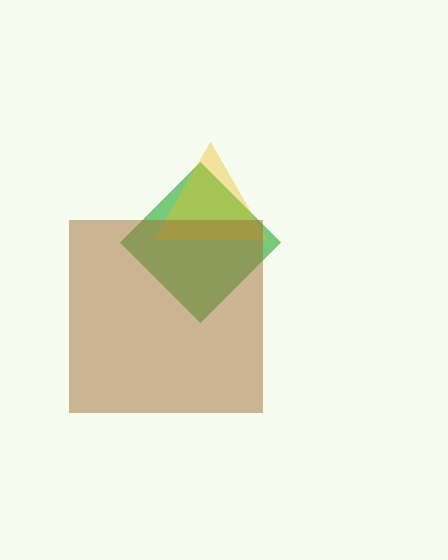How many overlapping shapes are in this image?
There are 3 overlapping shapes in the image.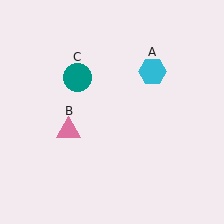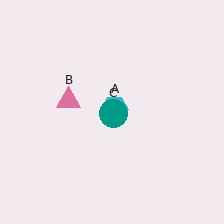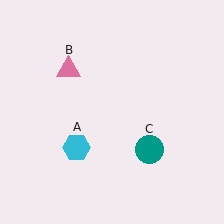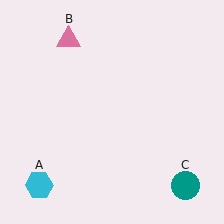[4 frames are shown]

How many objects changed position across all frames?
3 objects changed position: cyan hexagon (object A), pink triangle (object B), teal circle (object C).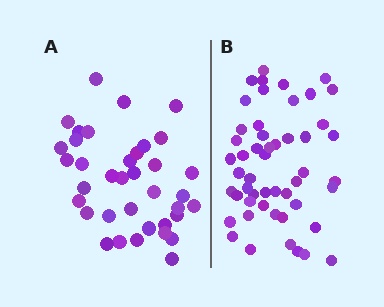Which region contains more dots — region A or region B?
Region B (the right region) has more dots.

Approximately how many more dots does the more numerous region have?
Region B has approximately 15 more dots than region A.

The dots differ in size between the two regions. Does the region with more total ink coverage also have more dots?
No. Region A has more total ink coverage because its dots are larger, but region B actually contains more individual dots. Total area can be misleading — the number of items is what matters here.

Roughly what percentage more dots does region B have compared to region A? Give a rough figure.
About 40% more.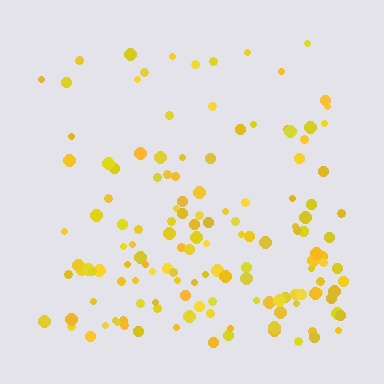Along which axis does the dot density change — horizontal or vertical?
Vertical.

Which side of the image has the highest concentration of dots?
The bottom.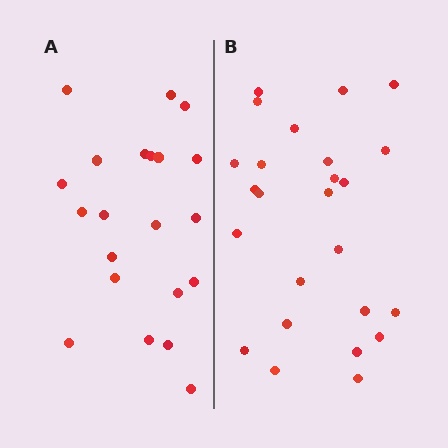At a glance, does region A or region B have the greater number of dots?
Region B (the right region) has more dots.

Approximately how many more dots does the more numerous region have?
Region B has about 4 more dots than region A.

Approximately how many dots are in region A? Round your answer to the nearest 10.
About 20 dots. (The exact count is 21, which rounds to 20.)